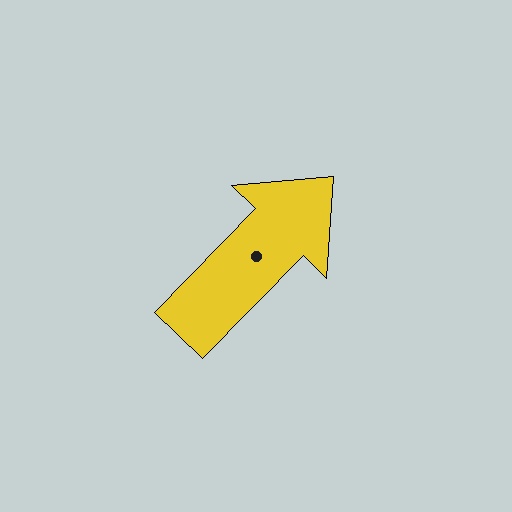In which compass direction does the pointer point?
Northeast.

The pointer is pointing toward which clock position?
Roughly 1 o'clock.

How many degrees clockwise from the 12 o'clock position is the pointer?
Approximately 44 degrees.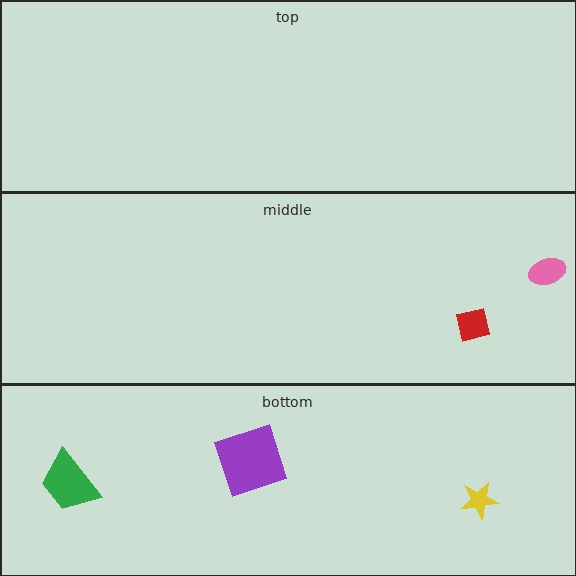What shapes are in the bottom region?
The yellow star, the green trapezoid, the purple square.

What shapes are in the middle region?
The pink ellipse, the red square.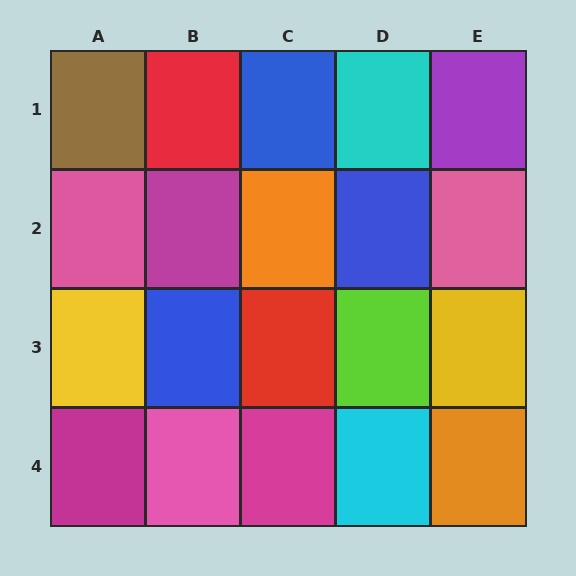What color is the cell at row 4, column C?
Magenta.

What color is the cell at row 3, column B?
Blue.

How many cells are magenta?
3 cells are magenta.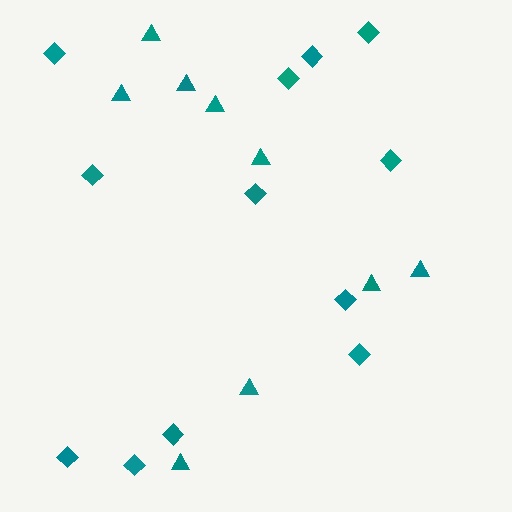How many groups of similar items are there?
There are 2 groups: one group of triangles (9) and one group of diamonds (12).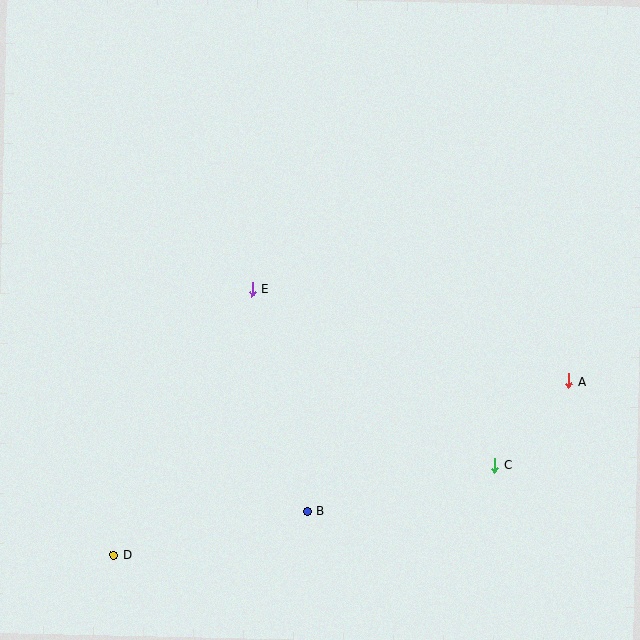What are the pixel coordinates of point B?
Point B is at (307, 511).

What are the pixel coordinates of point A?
Point A is at (568, 381).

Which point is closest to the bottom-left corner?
Point D is closest to the bottom-left corner.